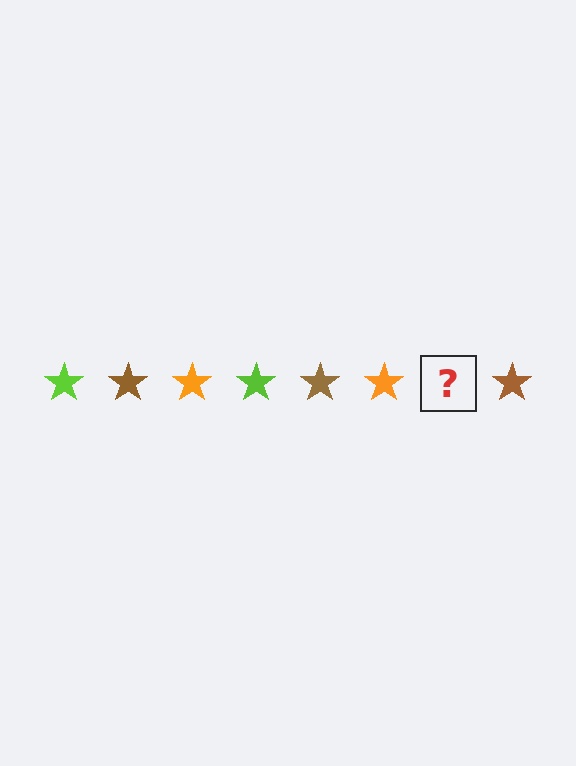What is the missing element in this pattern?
The missing element is a lime star.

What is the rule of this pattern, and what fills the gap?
The rule is that the pattern cycles through lime, brown, orange stars. The gap should be filled with a lime star.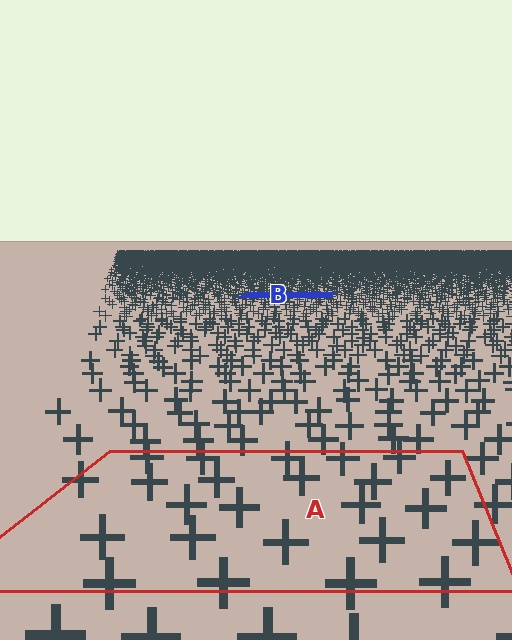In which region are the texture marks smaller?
The texture marks are smaller in region B, because it is farther away.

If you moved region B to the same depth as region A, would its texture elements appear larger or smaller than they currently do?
They would appear larger. At a closer depth, the same texture elements are projected at a bigger on-screen size.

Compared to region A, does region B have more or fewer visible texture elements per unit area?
Region B has more texture elements per unit area — they are packed more densely because it is farther away.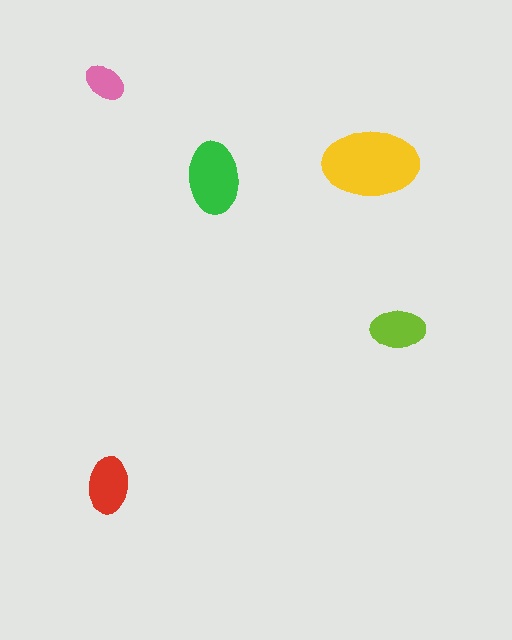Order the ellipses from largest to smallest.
the yellow one, the green one, the red one, the lime one, the pink one.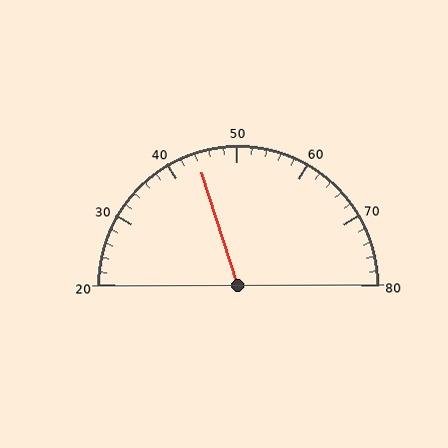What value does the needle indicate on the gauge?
The needle indicates approximately 44.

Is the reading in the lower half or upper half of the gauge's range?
The reading is in the lower half of the range (20 to 80).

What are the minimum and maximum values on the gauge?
The gauge ranges from 20 to 80.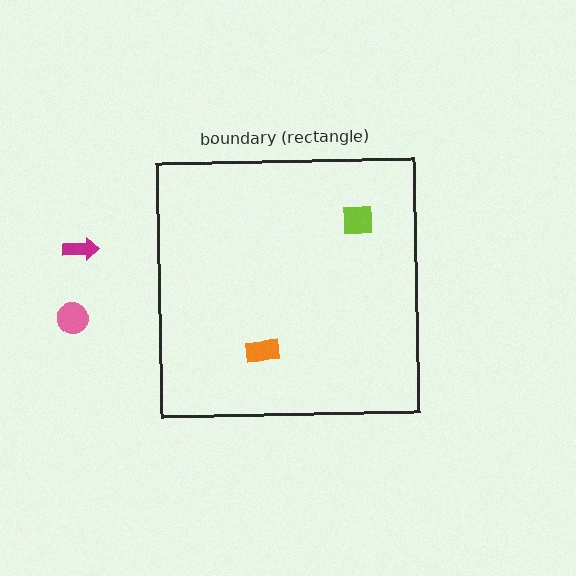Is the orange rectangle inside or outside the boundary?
Inside.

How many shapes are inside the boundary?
2 inside, 2 outside.